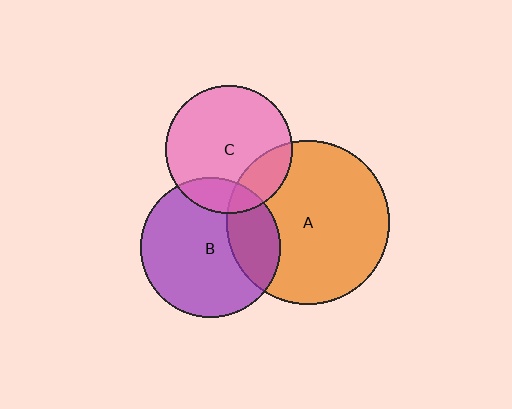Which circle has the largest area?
Circle A (orange).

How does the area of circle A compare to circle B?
Approximately 1.4 times.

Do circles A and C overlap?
Yes.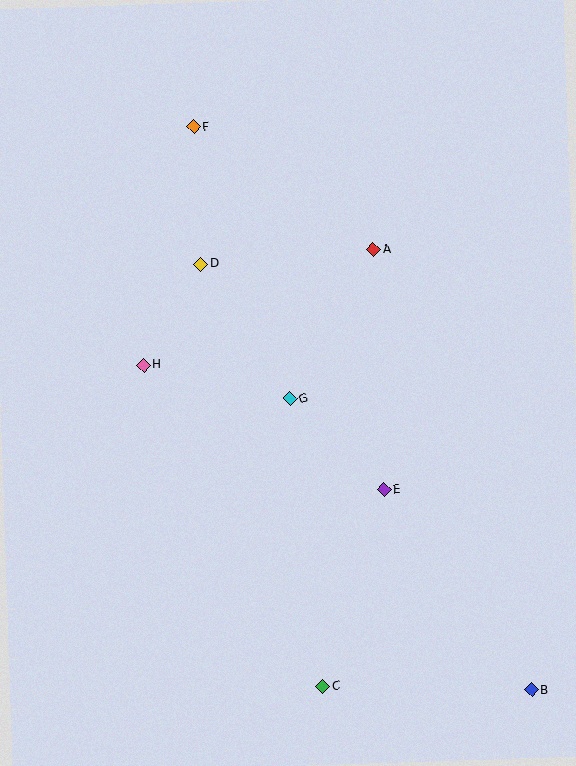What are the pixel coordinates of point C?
Point C is at (323, 686).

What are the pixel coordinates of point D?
Point D is at (201, 264).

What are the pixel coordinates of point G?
Point G is at (290, 399).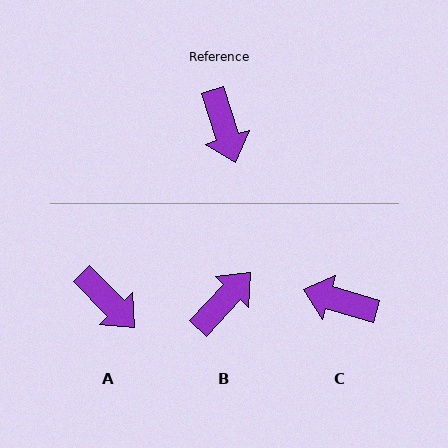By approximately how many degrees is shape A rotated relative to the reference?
Approximately 26 degrees counter-clockwise.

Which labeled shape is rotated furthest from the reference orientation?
C, about 124 degrees away.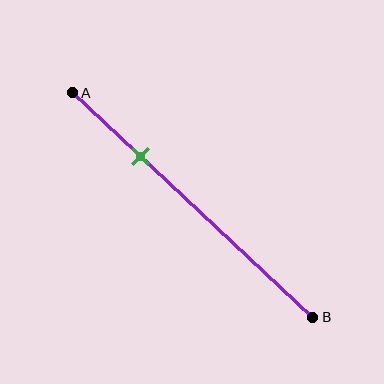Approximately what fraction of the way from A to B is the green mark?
The green mark is approximately 30% of the way from A to B.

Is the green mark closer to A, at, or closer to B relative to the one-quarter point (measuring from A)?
The green mark is closer to point B than the one-quarter point of segment AB.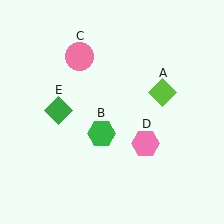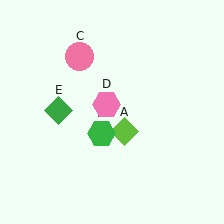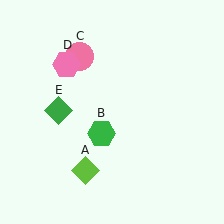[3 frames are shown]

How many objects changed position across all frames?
2 objects changed position: lime diamond (object A), pink hexagon (object D).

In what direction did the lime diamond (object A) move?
The lime diamond (object A) moved down and to the left.